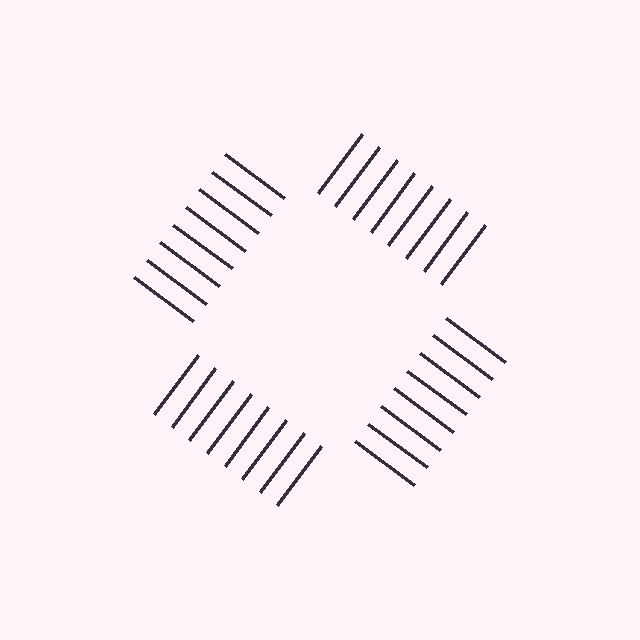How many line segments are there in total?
32 — 8 along each of the 4 edges.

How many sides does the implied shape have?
4 sides — the line-ends trace a square.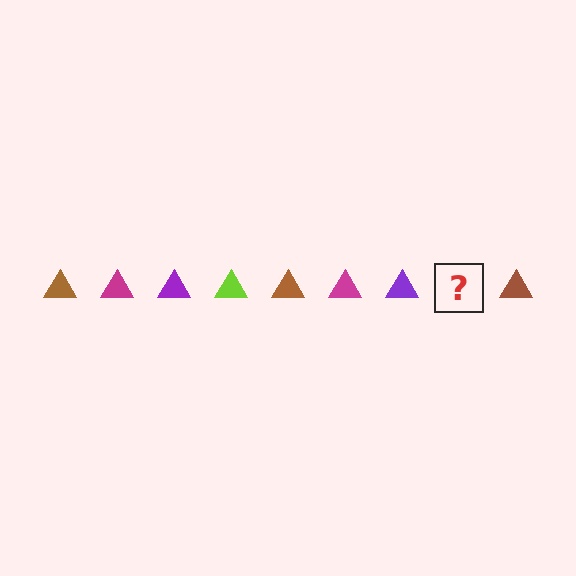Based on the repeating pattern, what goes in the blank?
The blank should be a lime triangle.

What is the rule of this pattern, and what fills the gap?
The rule is that the pattern cycles through brown, magenta, purple, lime triangles. The gap should be filled with a lime triangle.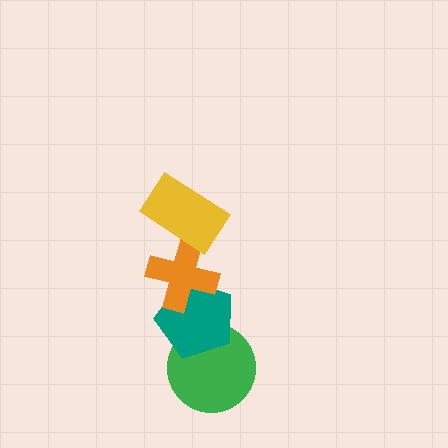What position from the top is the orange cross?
The orange cross is 2nd from the top.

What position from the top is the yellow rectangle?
The yellow rectangle is 1st from the top.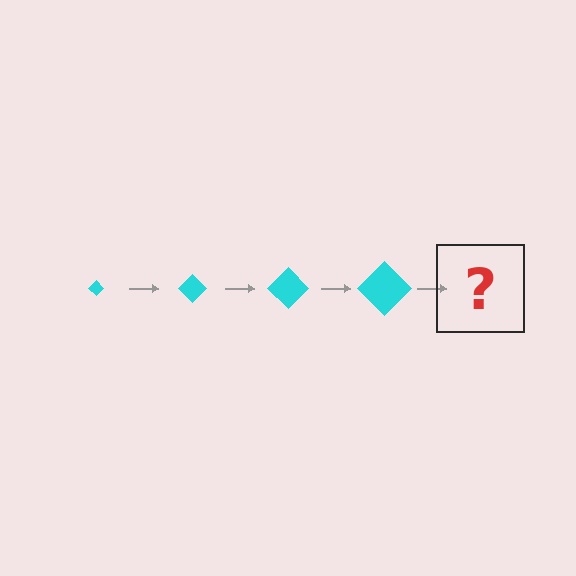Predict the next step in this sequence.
The next step is a cyan diamond, larger than the previous one.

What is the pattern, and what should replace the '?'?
The pattern is that the diamond gets progressively larger each step. The '?' should be a cyan diamond, larger than the previous one.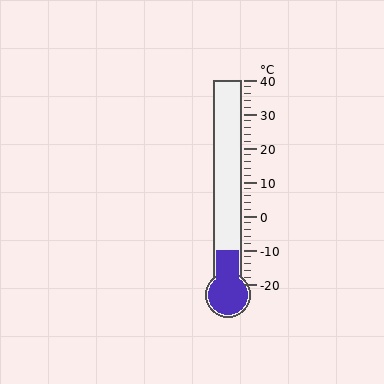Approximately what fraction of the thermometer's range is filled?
The thermometer is filled to approximately 15% of its range.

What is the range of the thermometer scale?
The thermometer scale ranges from -20°C to 40°C.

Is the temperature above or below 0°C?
The temperature is below 0°C.